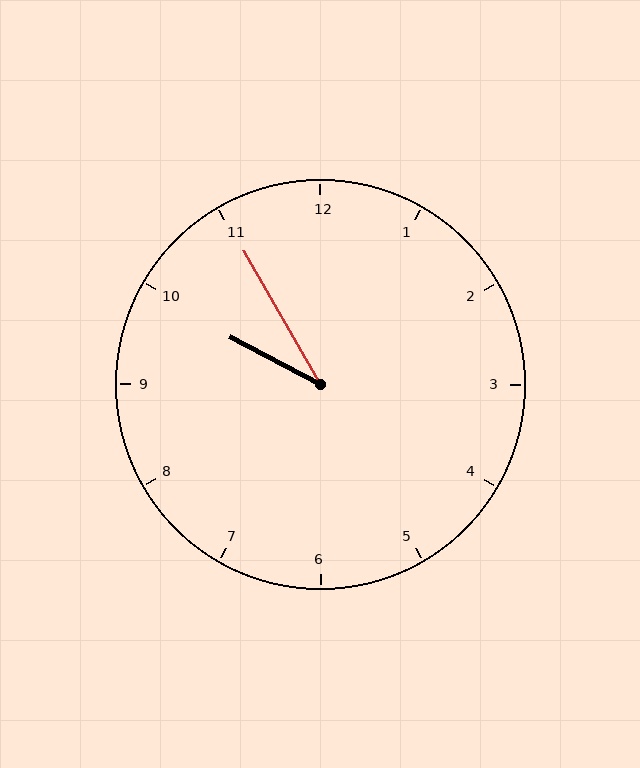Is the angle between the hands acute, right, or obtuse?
It is acute.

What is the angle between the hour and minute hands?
Approximately 32 degrees.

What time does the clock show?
9:55.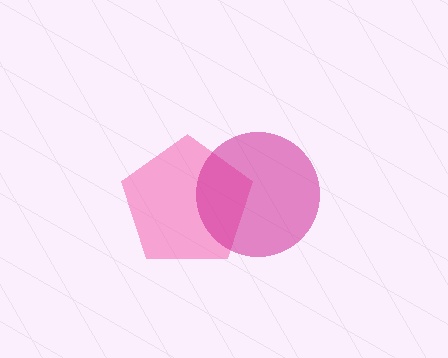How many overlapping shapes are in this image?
There are 2 overlapping shapes in the image.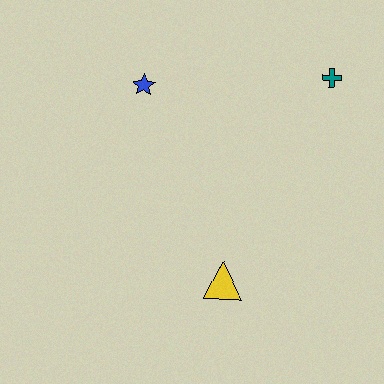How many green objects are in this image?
There are no green objects.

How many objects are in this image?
There are 3 objects.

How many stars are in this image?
There is 1 star.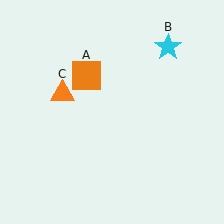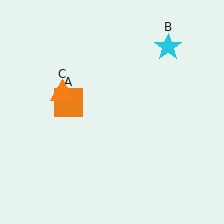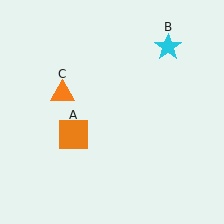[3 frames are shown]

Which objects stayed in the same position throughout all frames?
Cyan star (object B) and orange triangle (object C) remained stationary.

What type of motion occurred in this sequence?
The orange square (object A) rotated counterclockwise around the center of the scene.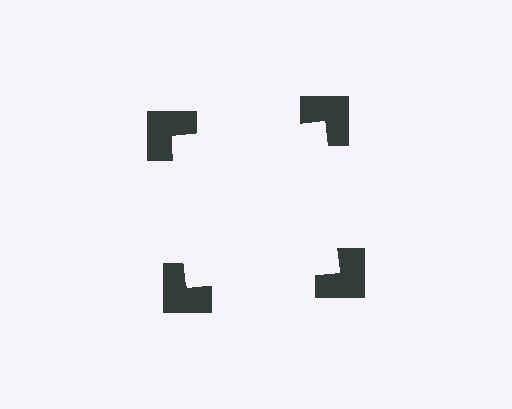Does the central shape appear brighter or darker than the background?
It typically appears slightly brighter than the background, even though no actual brightness change is drawn.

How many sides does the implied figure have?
4 sides.